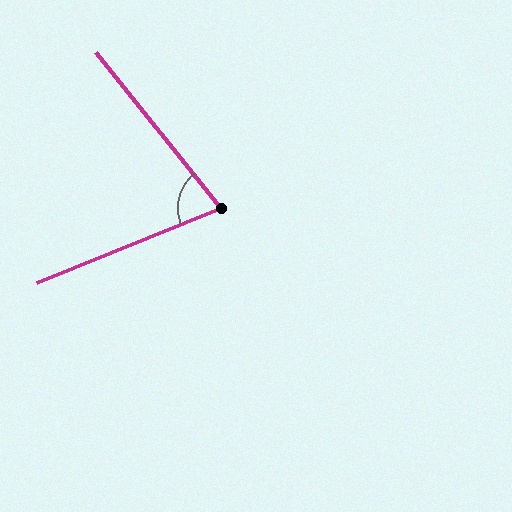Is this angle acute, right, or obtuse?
It is acute.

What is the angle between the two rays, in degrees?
Approximately 74 degrees.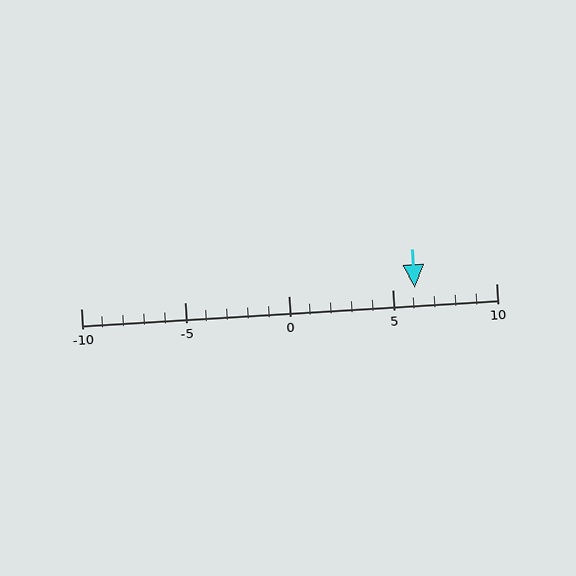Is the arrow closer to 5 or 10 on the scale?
The arrow is closer to 5.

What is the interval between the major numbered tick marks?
The major tick marks are spaced 5 units apart.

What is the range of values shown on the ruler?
The ruler shows values from -10 to 10.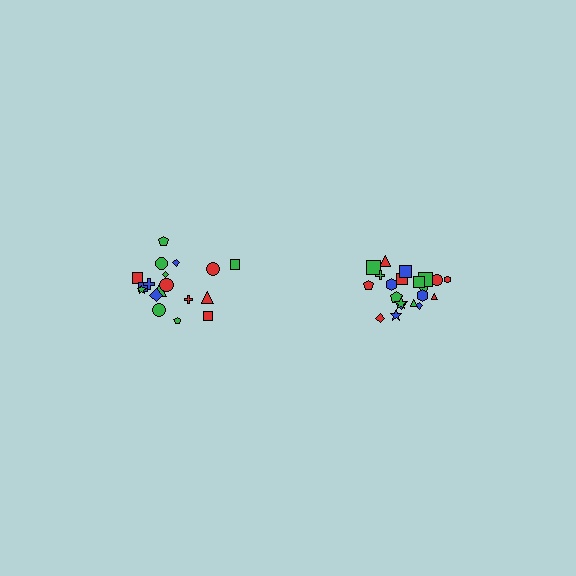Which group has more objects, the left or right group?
The right group.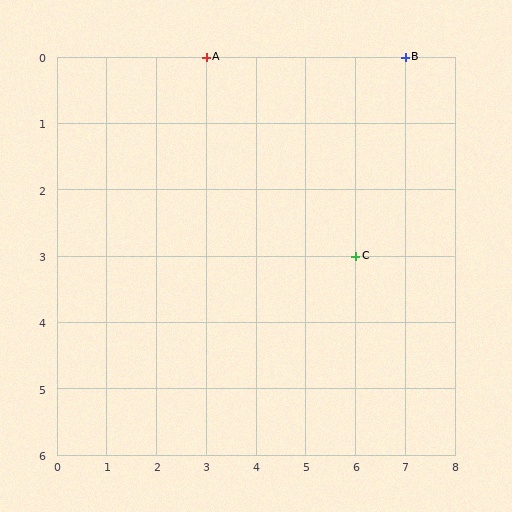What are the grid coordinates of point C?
Point C is at grid coordinates (6, 3).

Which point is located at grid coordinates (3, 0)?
Point A is at (3, 0).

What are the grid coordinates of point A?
Point A is at grid coordinates (3, 0).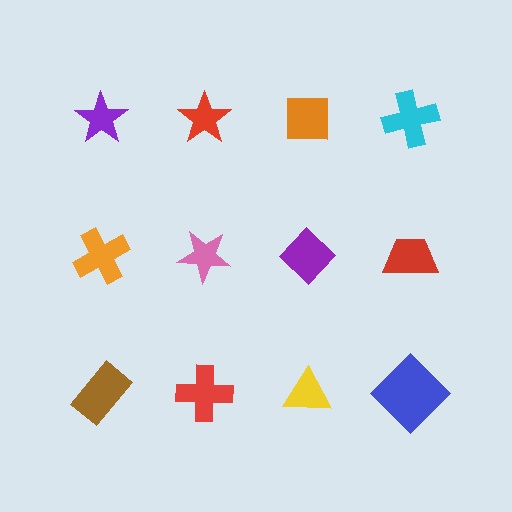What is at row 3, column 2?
A red cross.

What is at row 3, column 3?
A yellow triangle.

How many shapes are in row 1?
4 shapes.